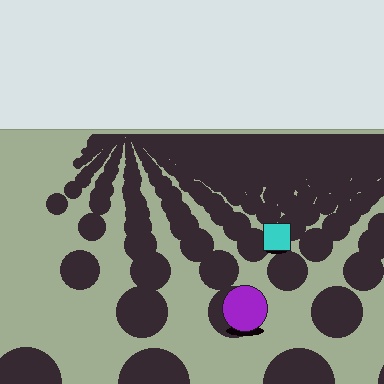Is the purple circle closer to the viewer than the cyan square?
Yes. The purple circle is closer — you can tell from the texture gradient: the ground texture is coarser near it.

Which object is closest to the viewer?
The purple circle is closest. The texture marks near it are larger and more spread out.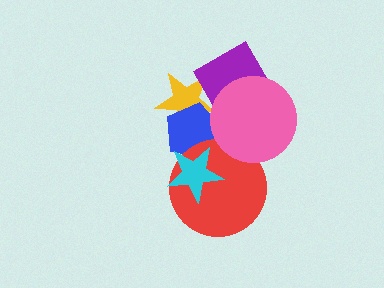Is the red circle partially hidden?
Yes, it is partially covered by another shape.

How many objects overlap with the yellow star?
2 objects overlap with the yellow star.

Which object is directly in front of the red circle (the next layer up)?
The cyan star is directly in front of the red circle.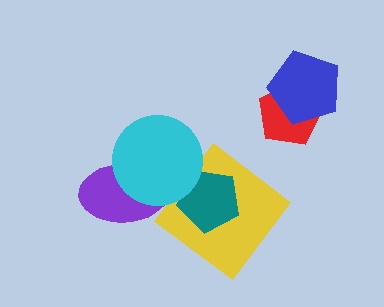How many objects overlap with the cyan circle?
3 objects overlap with the cyan circle.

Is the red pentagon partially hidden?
Yes, it is partially covered by another shape.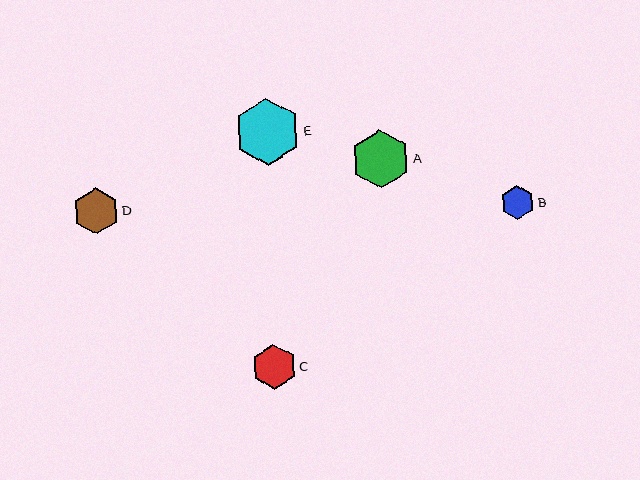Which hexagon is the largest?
Hexagon E is the largest with a size of approximately 67 pixels.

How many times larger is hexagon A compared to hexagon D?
Hexagon A is approximately 1.3 times the size of hexagon D.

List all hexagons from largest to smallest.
From largest to smallest: E, A, D, C, B.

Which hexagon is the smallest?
Hexagon B is the smallest with a size of approximately 34 pixels.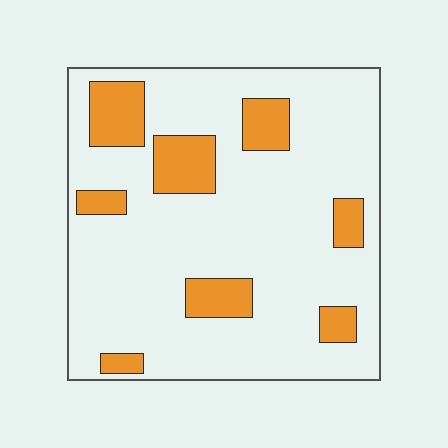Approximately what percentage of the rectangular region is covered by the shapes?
Approximately 20%.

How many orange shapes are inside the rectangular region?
8.